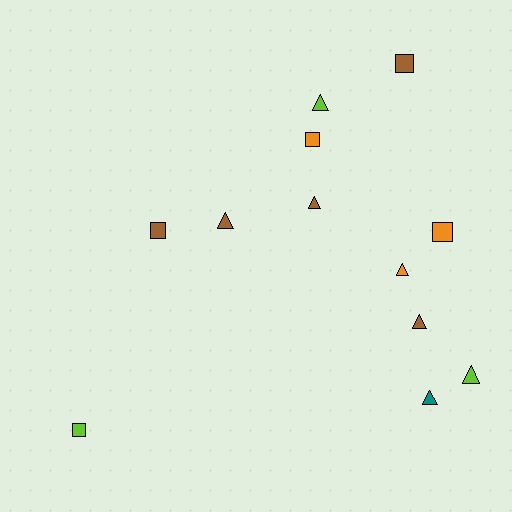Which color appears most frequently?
Brown, with 5 objects.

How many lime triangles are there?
There are 2 lime triangles.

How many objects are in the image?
There are 12 objects.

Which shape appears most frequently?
Triangle, with 7 objects.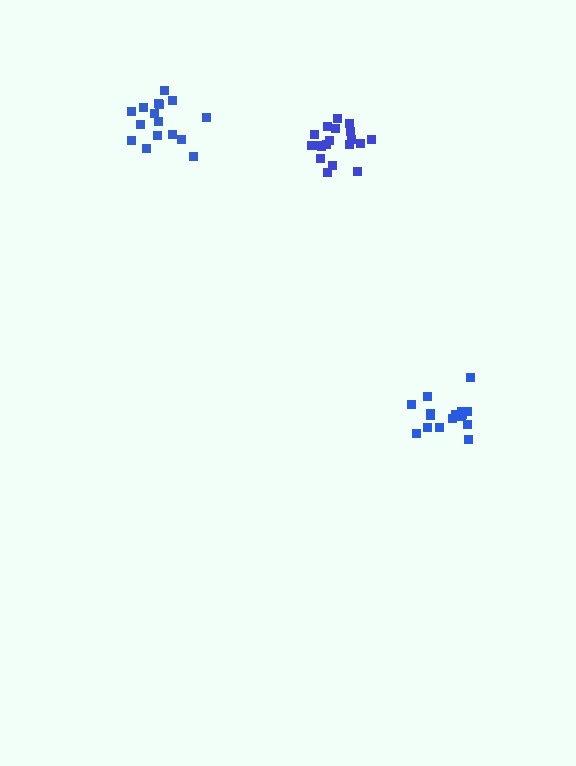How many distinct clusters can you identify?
There are 3 distinct clusters.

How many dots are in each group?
Group 1: 19 dots, Group 2: 16 dots, Group 3: 16 dots (51 total).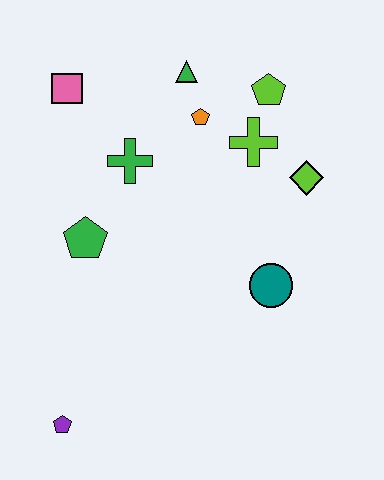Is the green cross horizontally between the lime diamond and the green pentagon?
Yes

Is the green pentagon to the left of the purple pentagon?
No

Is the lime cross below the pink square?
Yes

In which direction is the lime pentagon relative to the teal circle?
The lime pentagon is above the teal circle.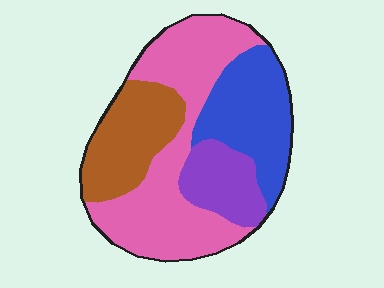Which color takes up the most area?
Pink, at roughly 40%.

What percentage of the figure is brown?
Brown takes up about one fifth (1/5) of the figure.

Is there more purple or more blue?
Blue.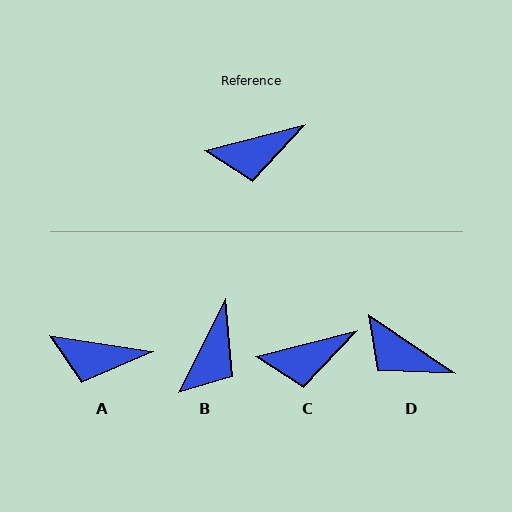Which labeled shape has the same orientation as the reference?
C.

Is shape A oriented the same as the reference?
No, it is off by about 23 degrees.